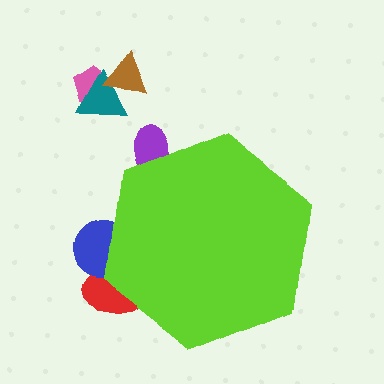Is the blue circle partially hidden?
Yes, the blue circle is partially hidden behind the lime hexagon.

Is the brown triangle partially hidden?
No, the brown triangle is fully visible.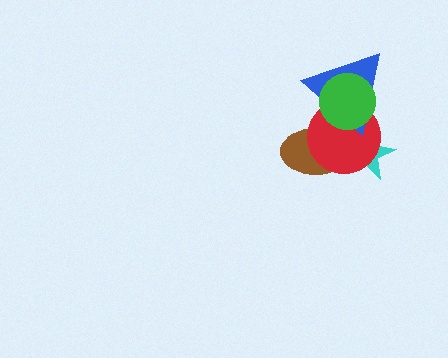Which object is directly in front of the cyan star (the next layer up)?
The red circle is directly in front of the cyan star.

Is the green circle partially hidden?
No, no other shape covers it.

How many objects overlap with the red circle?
4 objects overlap with the red circle.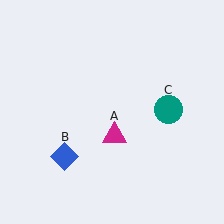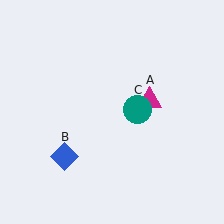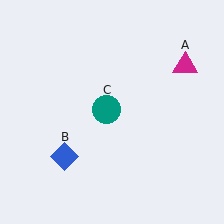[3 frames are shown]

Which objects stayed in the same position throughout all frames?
Blue diamond (object B) remained stationary.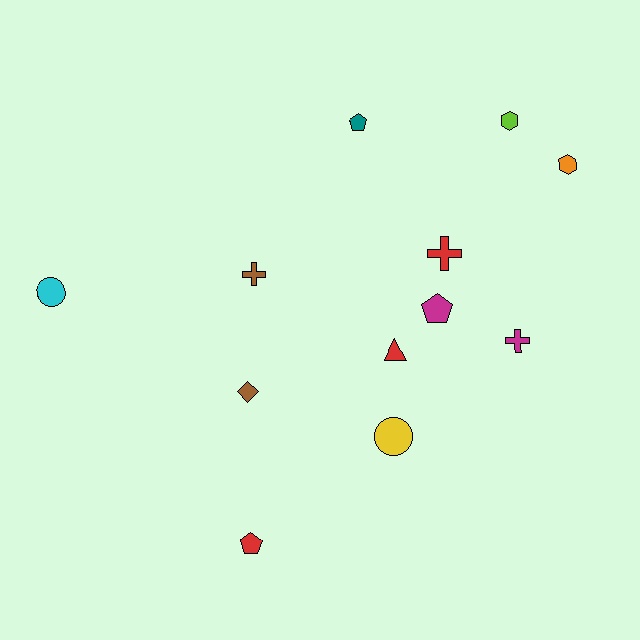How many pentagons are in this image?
There are 3 pentagons.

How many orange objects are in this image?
There is 1 orange object.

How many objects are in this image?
There are 12 objects.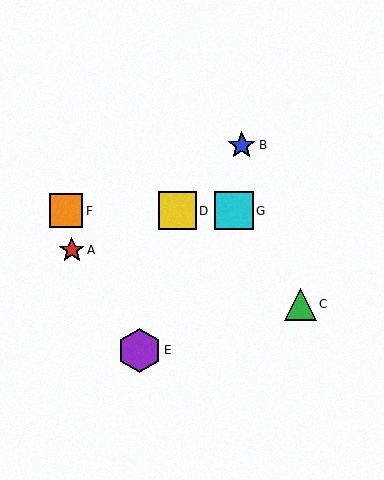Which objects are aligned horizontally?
Objects D, F, G are aligned horizontally.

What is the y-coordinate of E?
Object E is at y≈350.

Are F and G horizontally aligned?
Yes, both are at y≈211.